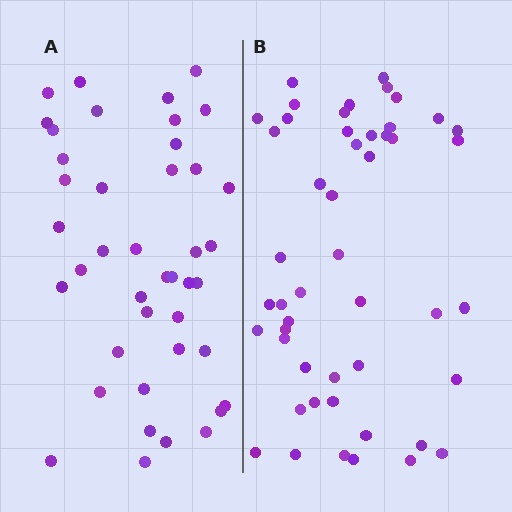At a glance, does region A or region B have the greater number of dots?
Region B (the right region) has more dots.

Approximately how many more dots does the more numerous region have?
Region B has roughly 8 or so more dots than region A.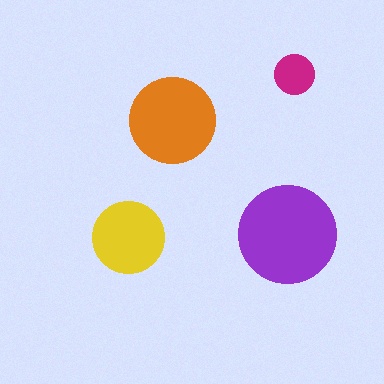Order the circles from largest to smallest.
the purple one, the orange one, the yellow one, the magenta one.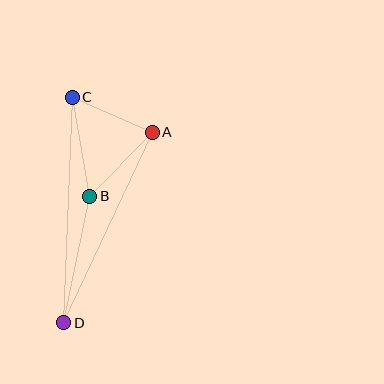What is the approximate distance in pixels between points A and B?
The distance between A and B is approximately 89 pixels.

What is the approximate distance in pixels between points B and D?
The distance between B and D is approximately 129 pixels.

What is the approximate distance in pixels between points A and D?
The distance between A and D is approximately 210 pixels.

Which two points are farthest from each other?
Points C and D are farthest from each other.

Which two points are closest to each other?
Points A and C are closest to each other.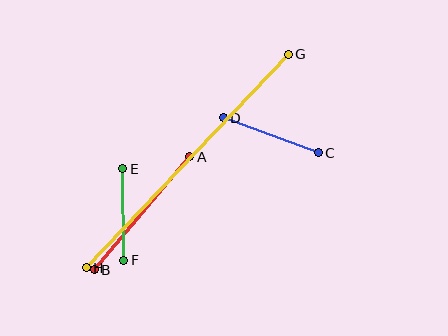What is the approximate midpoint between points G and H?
The midpoint is at approximately (187, 161) pixels.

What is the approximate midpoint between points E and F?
The midpoint is at approximately (123, 215) pixels.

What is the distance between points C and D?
The distance is approximately 101 pixels.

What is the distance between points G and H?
The distance is approximately 294 pixels.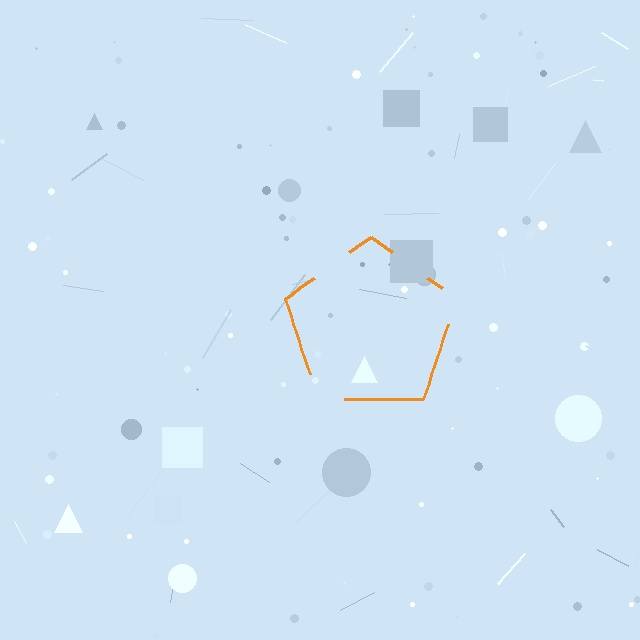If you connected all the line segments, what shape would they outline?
They would outline a pentagon.